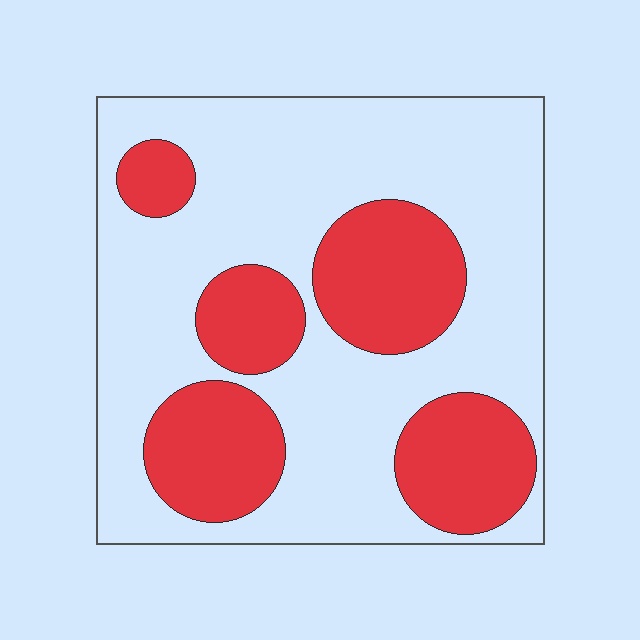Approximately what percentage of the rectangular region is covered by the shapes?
Approximately 35%.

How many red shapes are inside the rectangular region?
5.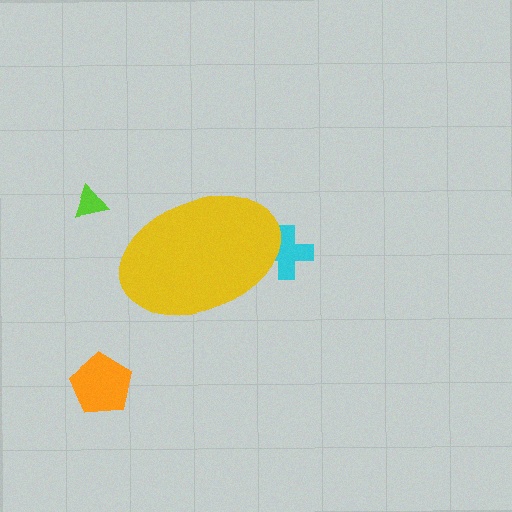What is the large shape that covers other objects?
A yellow ellipse.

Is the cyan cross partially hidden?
Yes, the cyan cross is partially hidden behind the yellow ellipse.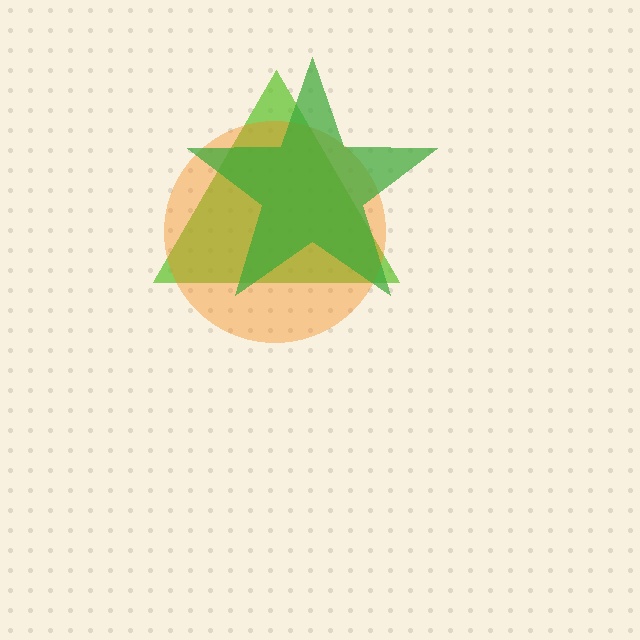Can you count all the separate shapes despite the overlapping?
Yes, there are 3 separate shapes.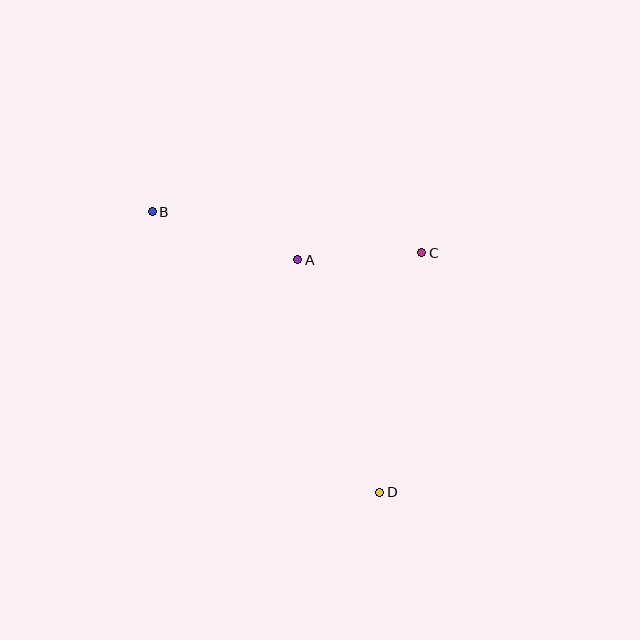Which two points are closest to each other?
Points A and C are closest to each other.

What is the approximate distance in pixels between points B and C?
The distance between B and C is approximately 273 pixels.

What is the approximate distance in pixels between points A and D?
The distance between A and D is approximately 246 pixels.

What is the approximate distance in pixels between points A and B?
The distance between A and B is approximately 153 pixels.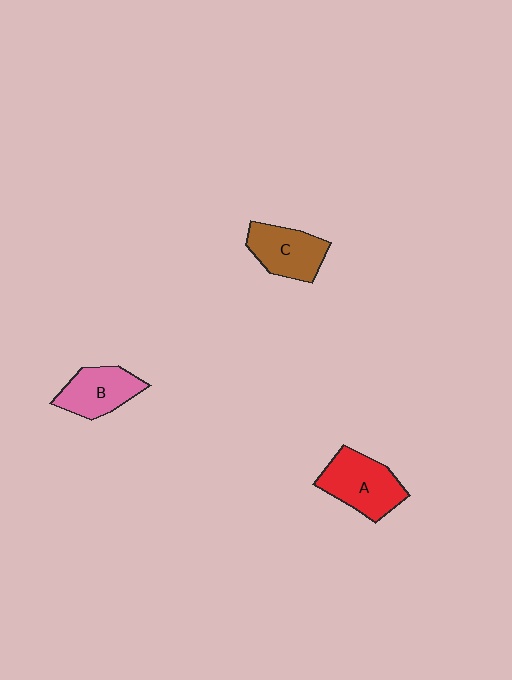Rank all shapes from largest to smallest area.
From largest to smallest: A (red), C (brown), B (pink).